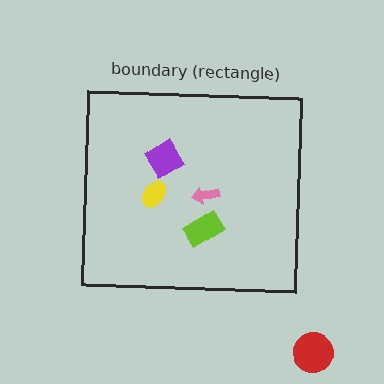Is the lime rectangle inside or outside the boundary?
Inside.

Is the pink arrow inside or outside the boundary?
Inside.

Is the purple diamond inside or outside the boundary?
Inside.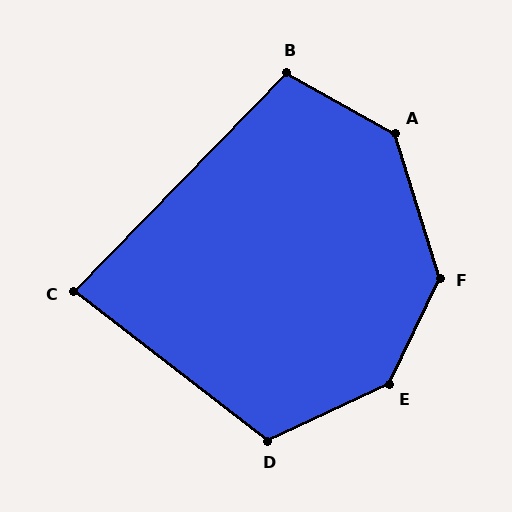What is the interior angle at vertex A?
Approximately 136 degrees (obtuse).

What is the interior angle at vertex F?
Approximately 137 degrees (obtuse).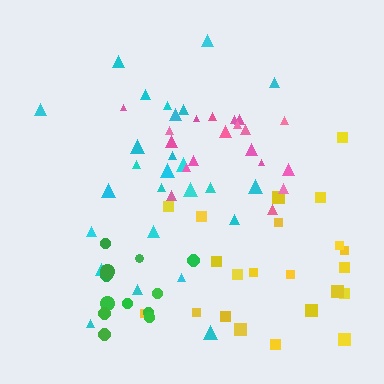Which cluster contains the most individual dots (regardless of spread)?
Cyan (26).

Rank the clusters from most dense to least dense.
pink, green, cyan, yellow.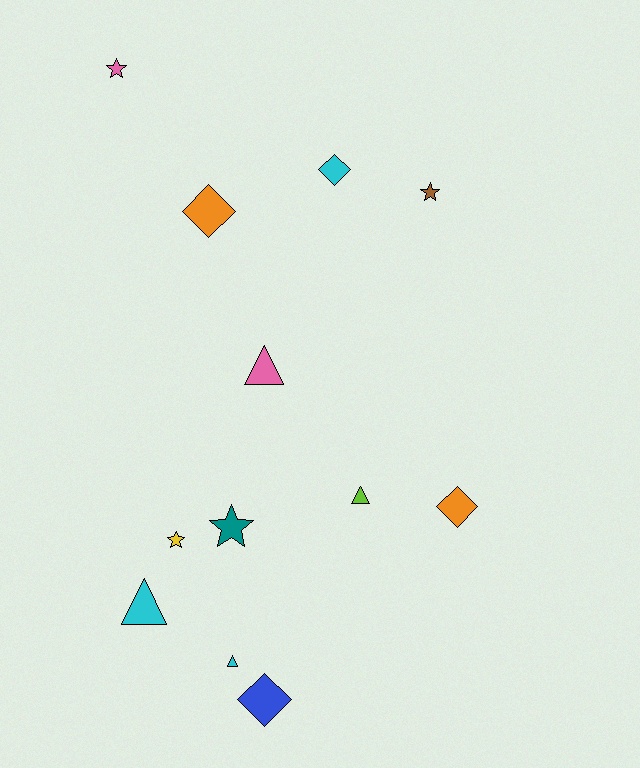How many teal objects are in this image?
There is 1 teal object.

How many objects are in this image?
There are 12 objects.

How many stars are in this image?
There are 4 stars.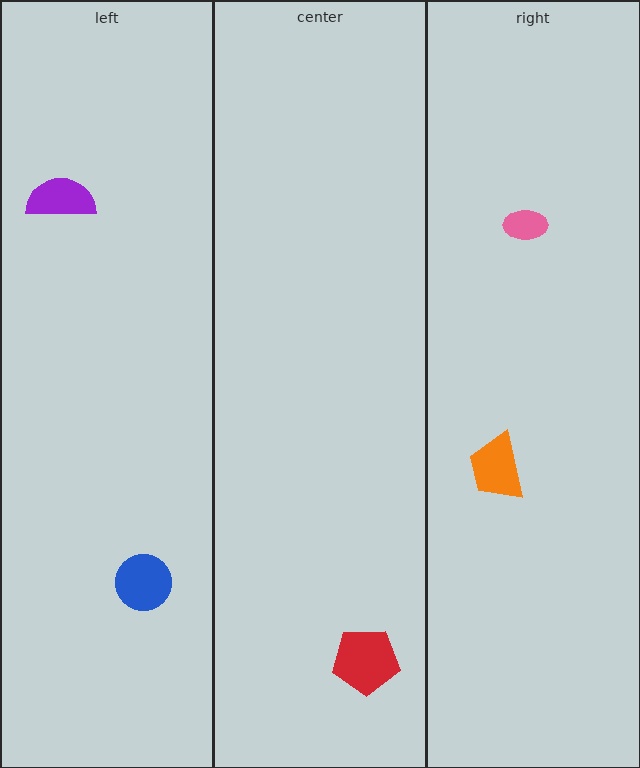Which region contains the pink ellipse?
The right region.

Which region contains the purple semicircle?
The left region.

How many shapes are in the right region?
2.